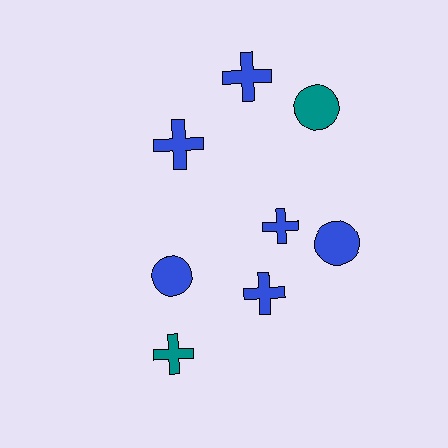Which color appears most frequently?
Blue, with 6 objects.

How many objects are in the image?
There are 8 objects.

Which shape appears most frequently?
Cross, with 5 objects.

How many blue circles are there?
There are 2 blue circles.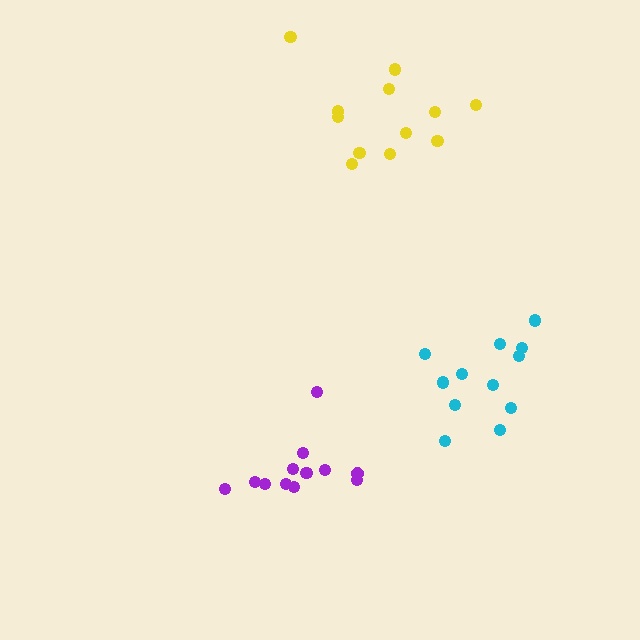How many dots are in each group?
Group 1: 12 dots, Group 2: 12 dots, Group 3: 12 dots (36 total).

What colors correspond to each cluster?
The clusters are colored: cyan, yellow, purple.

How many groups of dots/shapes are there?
There are 3 groups.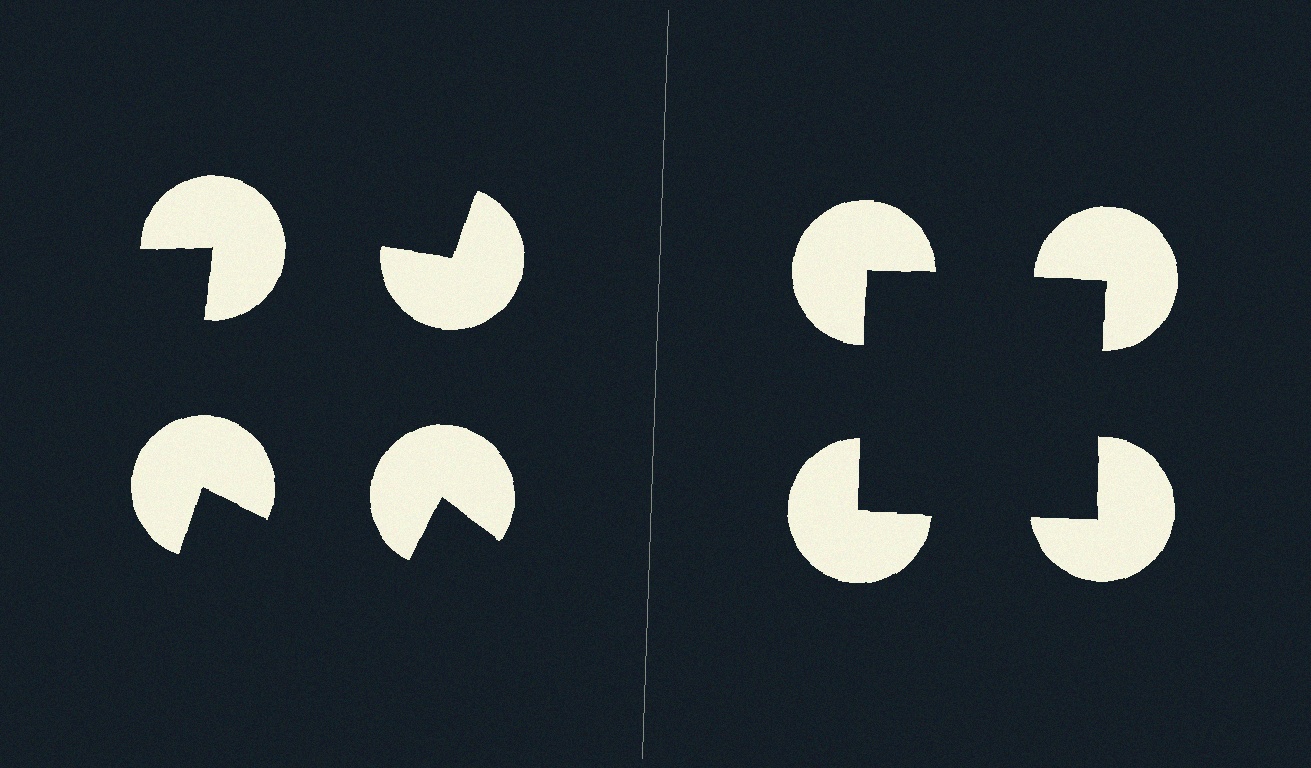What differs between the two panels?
The pac-man discs are positioned identically on both sides; only the wedge orientations differ. On the right they align to a square; on the left they are misaligned.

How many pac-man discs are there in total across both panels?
8 — 4 on each side.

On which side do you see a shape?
An illusory square appears on the right side. On the left side the wedge cuts are rotated, so no coherent shape forms.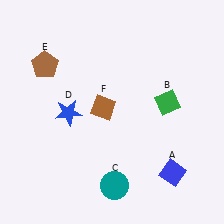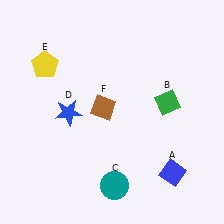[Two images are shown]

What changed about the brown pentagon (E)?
In Image 1, E is brown. In Image 2, it changed to yellow.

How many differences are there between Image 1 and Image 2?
There is 1 difference between the two images.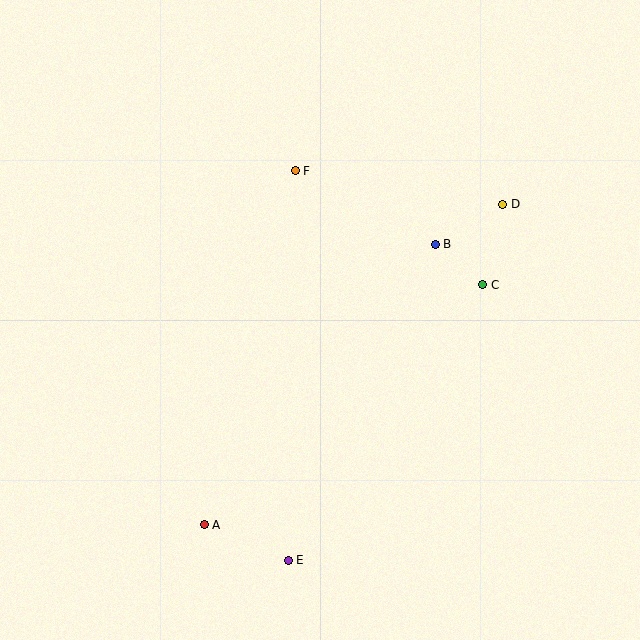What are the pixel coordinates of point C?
Point C is at (483, 285).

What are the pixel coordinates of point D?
Point D is at (503, 204).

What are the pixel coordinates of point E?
Point E is at (288, 560).